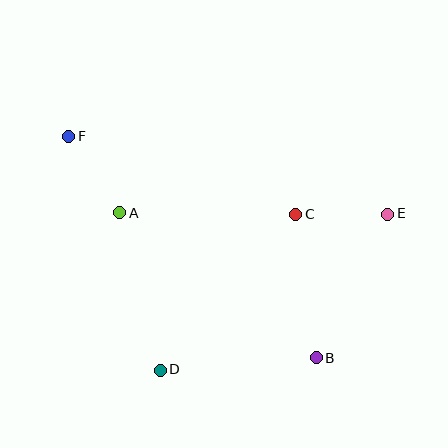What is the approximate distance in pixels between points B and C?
The distance between B and C is approximately 145 pixels.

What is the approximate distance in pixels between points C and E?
The distance between C and E is approximately 92 pixels.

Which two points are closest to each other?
Points A and F are closest to each other.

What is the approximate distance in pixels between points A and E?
The distance between A and E is approximately 268 pixels.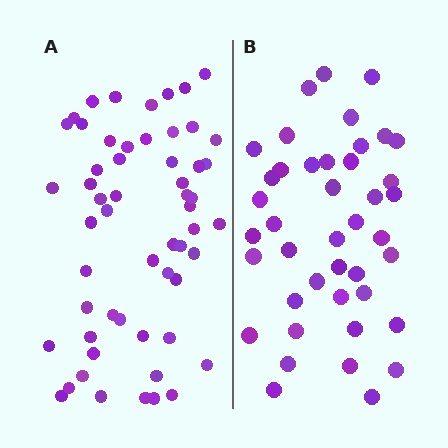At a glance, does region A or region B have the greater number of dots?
Region A (the left region) has more dots.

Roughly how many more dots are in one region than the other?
Region A has approximately 15 more dots than region B.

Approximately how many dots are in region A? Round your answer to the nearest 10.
About 60 dots. (The exact count is 56, which rounds to 60.)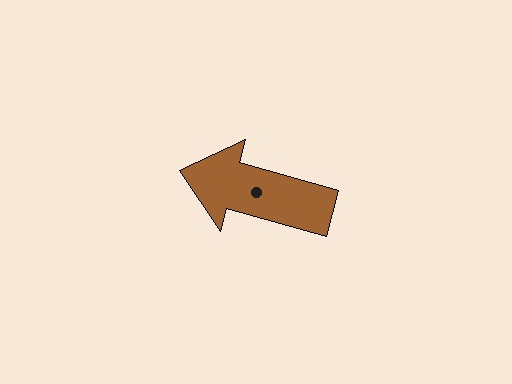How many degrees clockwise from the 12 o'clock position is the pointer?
Approximately 286 degrees.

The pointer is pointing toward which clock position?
Roughly 10 o'clock.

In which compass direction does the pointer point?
West.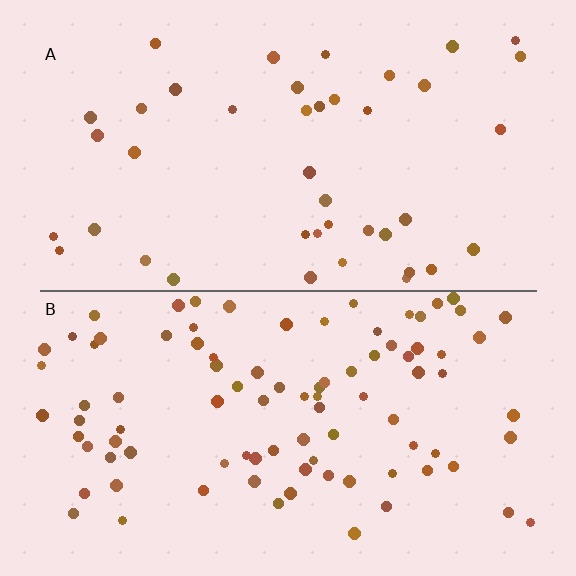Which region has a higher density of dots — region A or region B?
B (the bottom).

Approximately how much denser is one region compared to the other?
Approximately 2.2× — region B over region A.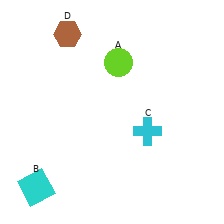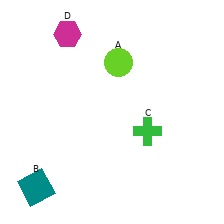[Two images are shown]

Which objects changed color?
B changed from cyan to teal. C changed from cyan to green. D changed from brown to magenta.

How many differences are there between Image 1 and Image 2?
There are 3 differences between the two images.